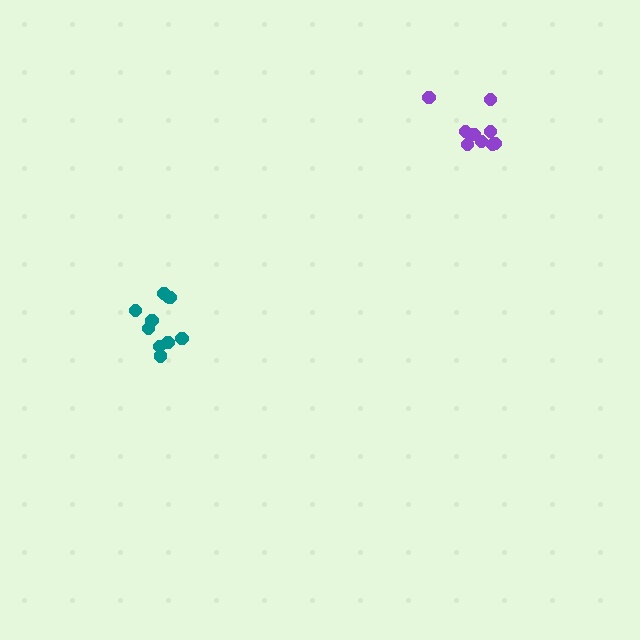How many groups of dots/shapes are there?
There are 2 groups.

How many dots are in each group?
Group 1: 10 dots, Group 2: 9 dots (19 total).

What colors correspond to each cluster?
The clusters are colored: teal, purple.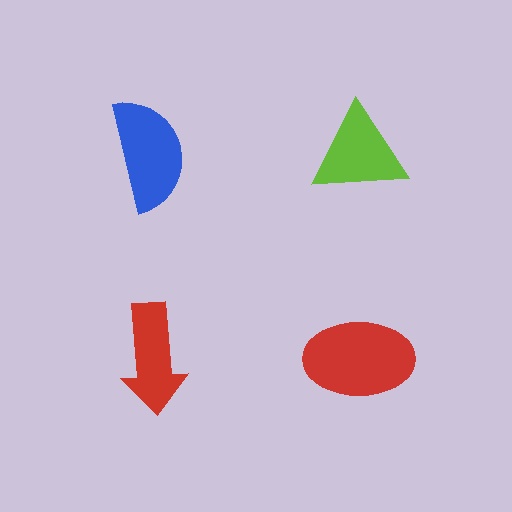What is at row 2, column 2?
A red ellipse.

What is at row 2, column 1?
A red arrow.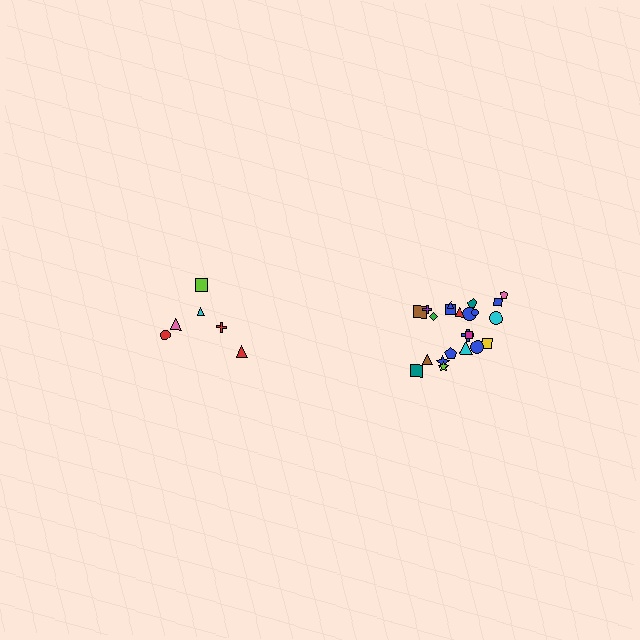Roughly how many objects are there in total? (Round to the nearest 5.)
Roughly 30 objects in total.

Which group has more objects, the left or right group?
The right group.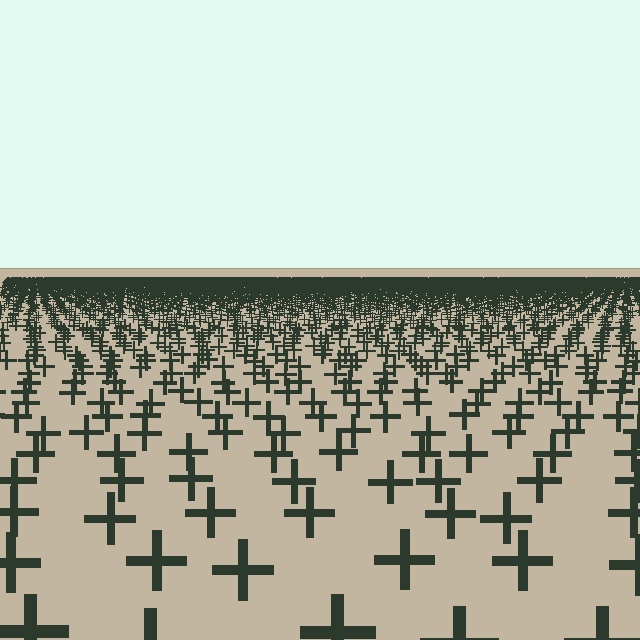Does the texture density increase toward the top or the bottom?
Density increases toward the top.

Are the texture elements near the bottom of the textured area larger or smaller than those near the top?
Larger. Near the bottom, elements are closer to the viewer and appear at a bigger on-screen size.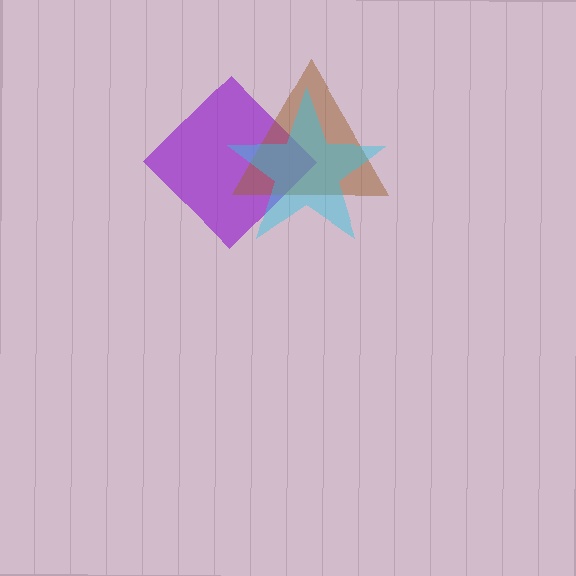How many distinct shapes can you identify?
There are 3 distinct shapes: a purple diamond, a brown triangle, a cyan star.